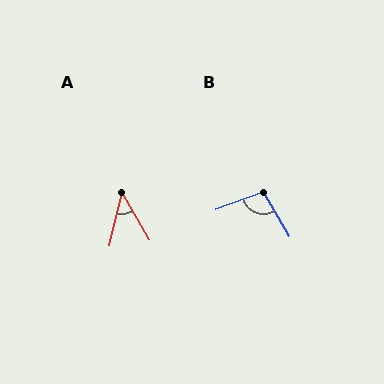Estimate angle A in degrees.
Approximately 43 degrees.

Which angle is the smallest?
A, at approximately 43 degrees.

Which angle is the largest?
B, at approximately 100 degrees.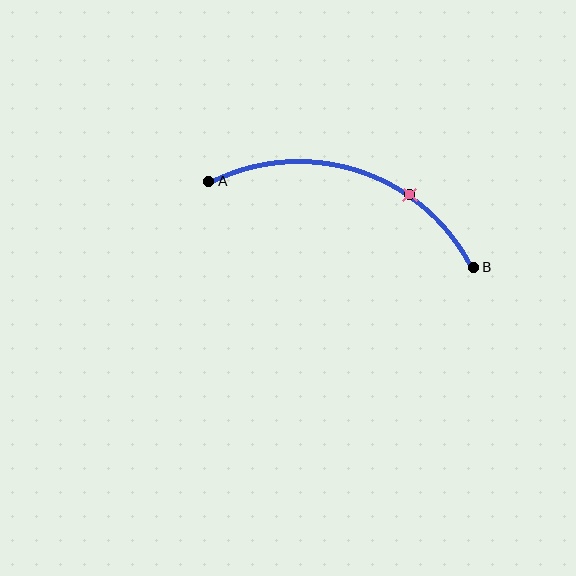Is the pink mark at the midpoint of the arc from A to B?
No. The pink mark lies on the arc but is closer to endpoint B. The arc midpoint would be at the point on the curve equidistant along the arc from both A and B.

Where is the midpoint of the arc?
The arc midpoint is the point on the curve farthest from the straight line joining A and B. It sits above that line.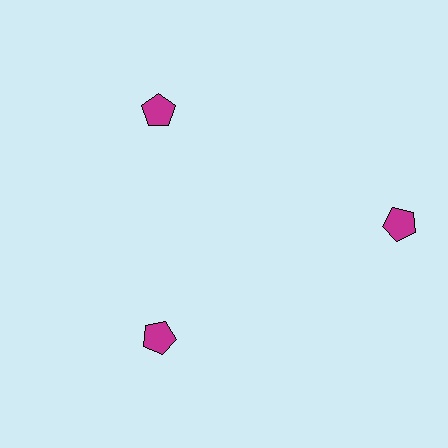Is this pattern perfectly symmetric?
No. The 3 magenta pentagons are arranged in a ring, but one element near the 3 o'clock position is pushed outward from the center, breaking the 3-fold rotational symmetry.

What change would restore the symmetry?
The symmetry would be restored by moving it inward, back onto the ring so that all 3 pentagons sit at equal angles and equal distance from the center.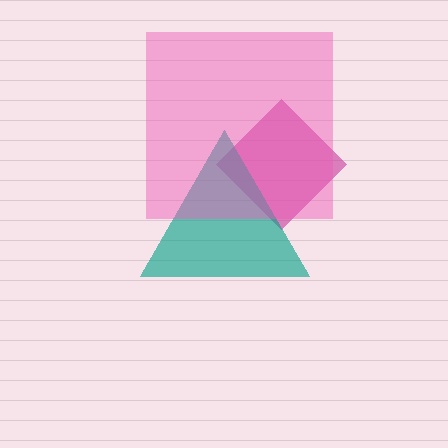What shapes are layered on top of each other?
The layered shapes are: a magenta diamond, a teal triangle, a pink square.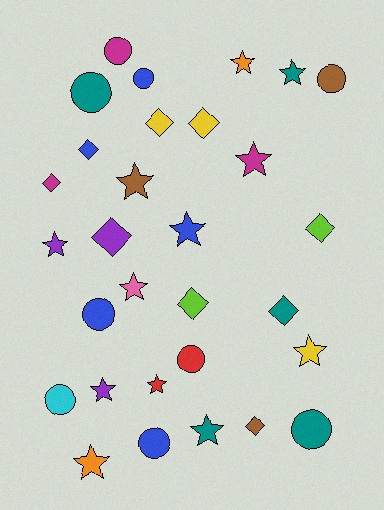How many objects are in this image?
There are 30 objects.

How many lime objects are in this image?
There are 2 lime objects.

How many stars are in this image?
There are 12 stars.